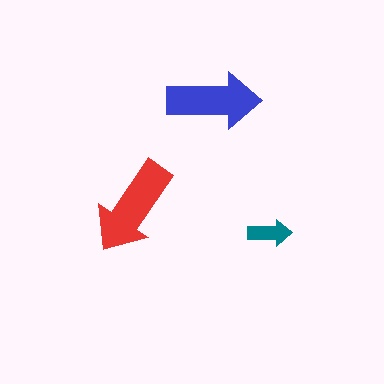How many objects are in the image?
There are 3 objects in the image.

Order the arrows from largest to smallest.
the red one, the blue one, the teal one.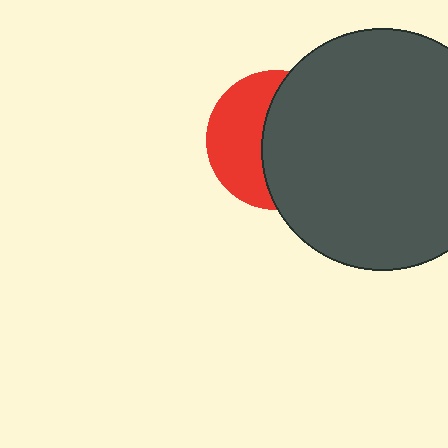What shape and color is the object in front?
The object in front is a dark gray circle.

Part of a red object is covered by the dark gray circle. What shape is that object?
It is a circle.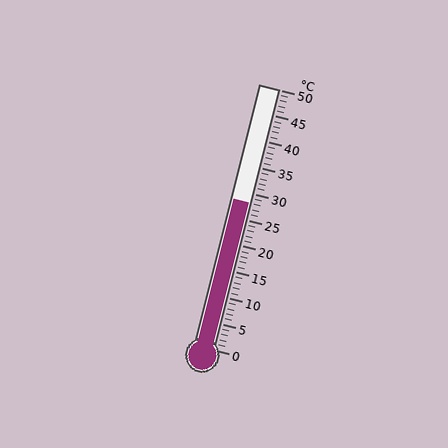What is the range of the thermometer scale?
The thermometer scale ranges from 0°C to 50°C.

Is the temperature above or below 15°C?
The temperature is above 15°C.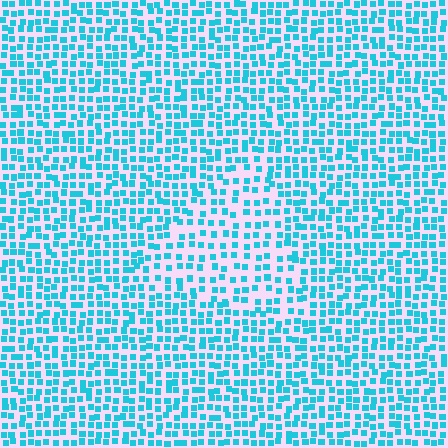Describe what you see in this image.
The image contains small cyan elements arranged at two different densities. A triangle-shaped region is visible where the elements are less densely packed than the surrounding area.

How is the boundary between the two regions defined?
The boundary is defined by a change in element density (approximately 1.6x ratio). All elements are the same color, size, and shape.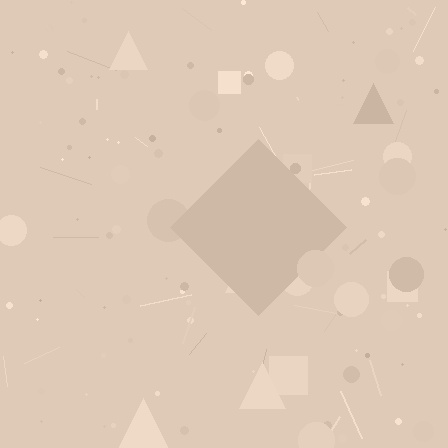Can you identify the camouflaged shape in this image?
The camouflaged shape is a diamond.